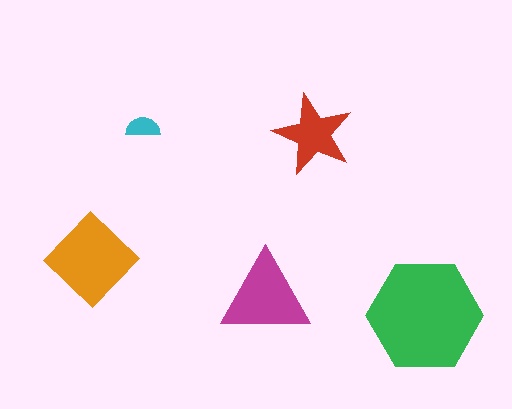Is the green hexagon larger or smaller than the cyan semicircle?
Larger.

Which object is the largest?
The green hexagon.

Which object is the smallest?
The cyan semicircle.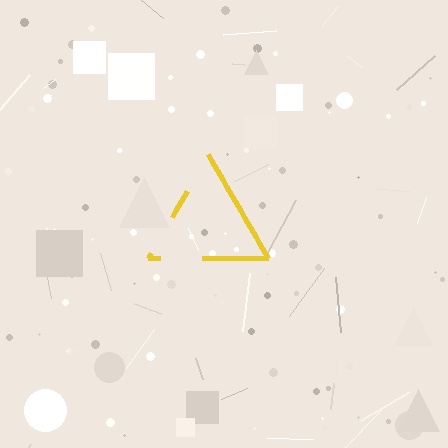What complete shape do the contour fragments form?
The contour fragments form a triangle.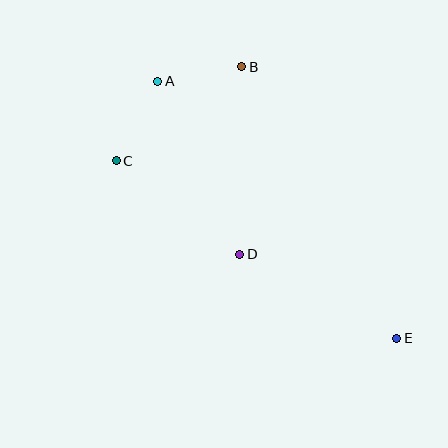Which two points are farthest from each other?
Points A and E are farthest from each other.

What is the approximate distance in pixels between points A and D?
The distance between A and D is approximately 192 pixels.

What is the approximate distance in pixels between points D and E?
The distance between D and E is approximately 178 pixels.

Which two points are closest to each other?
Points A and B are closest to each other.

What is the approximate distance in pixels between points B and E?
The distance between B and E is approximately 313 pixels.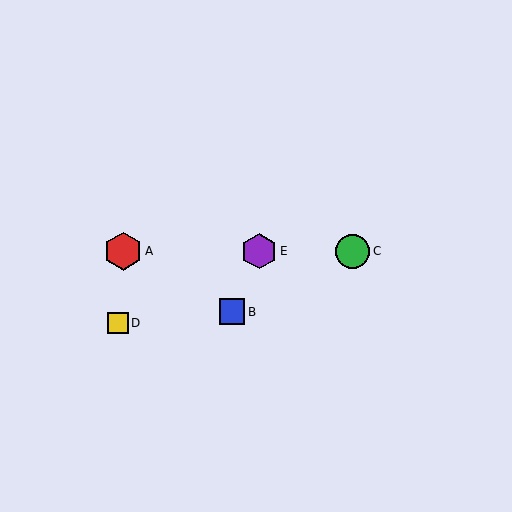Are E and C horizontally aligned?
Yes, both are at y≈251.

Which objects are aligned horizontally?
Objects A, C, E are aligned horizontally.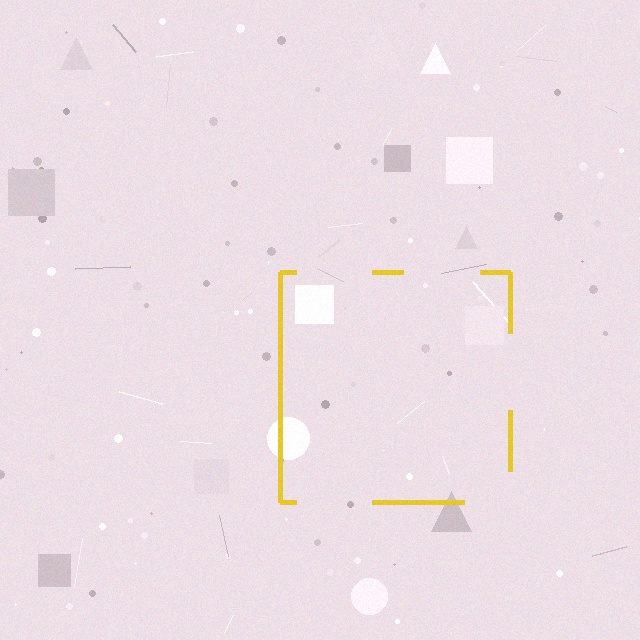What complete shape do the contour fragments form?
The contour fragments form a square.